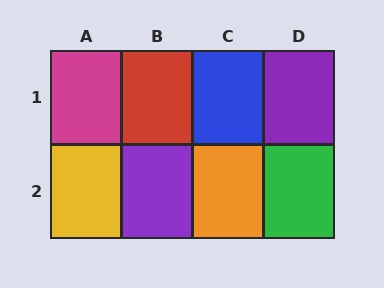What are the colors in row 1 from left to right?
Magenta, red, blue, purple.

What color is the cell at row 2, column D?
Green.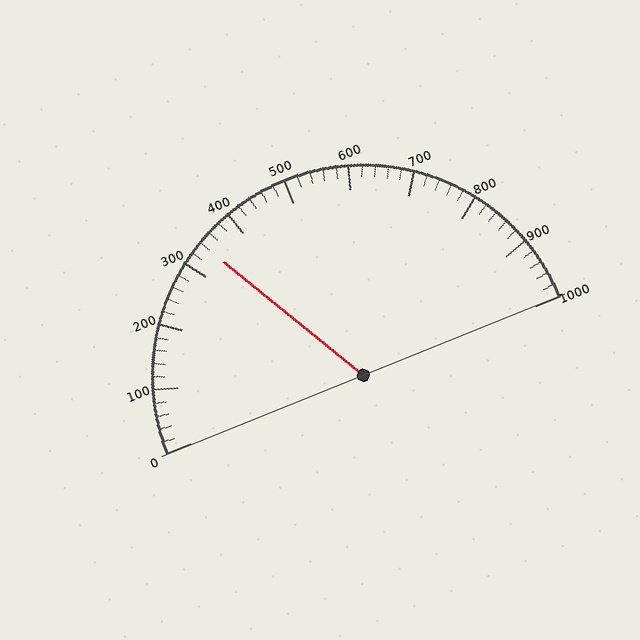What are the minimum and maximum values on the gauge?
The gauge ranges from 0 to 1000.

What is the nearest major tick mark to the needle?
The nearest major tick mark is 300.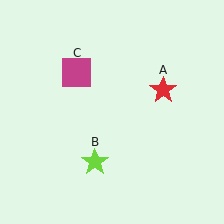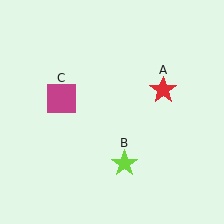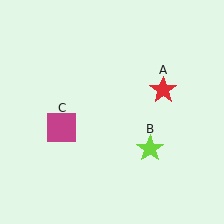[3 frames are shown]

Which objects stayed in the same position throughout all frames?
Red star (object A) remained stationary.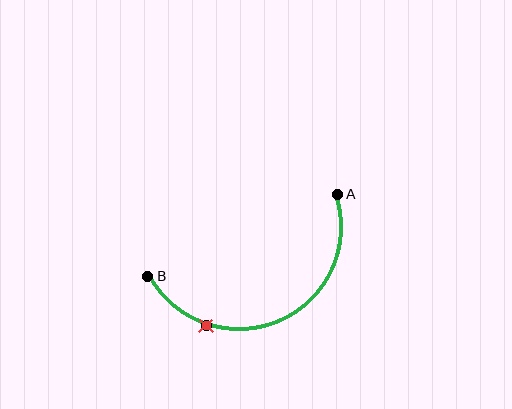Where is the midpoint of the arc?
The arc midpoint is the point on the curve farthest from the straight line joining A and B. It sits below that line.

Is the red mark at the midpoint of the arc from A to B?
No. The red mark lies on the arc but is closer to endpoint B. The arc midpoint would be at the point on the curve equidistant along the arc from both A and B.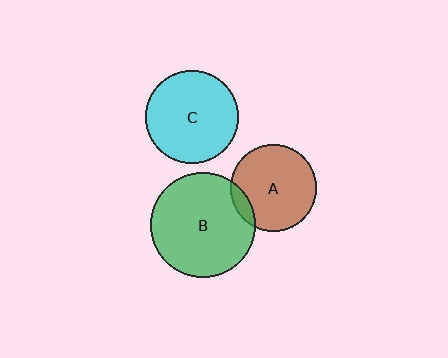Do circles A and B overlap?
Yes.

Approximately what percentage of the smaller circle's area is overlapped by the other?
Approximately 10%.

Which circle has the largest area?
Circle B (green).